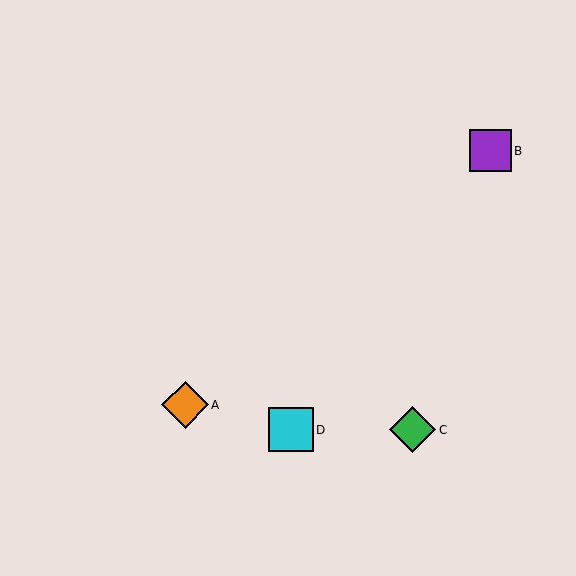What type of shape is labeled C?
Shape C is a green diamond.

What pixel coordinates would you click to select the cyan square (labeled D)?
Click at (291, 430) to select the cyan square D.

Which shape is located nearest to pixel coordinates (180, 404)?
The orange diamond (labeled A) at (185, 405) is nearest to that location.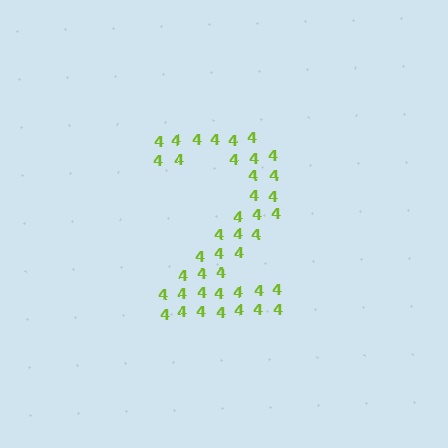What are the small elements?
The small elements are digit 4's.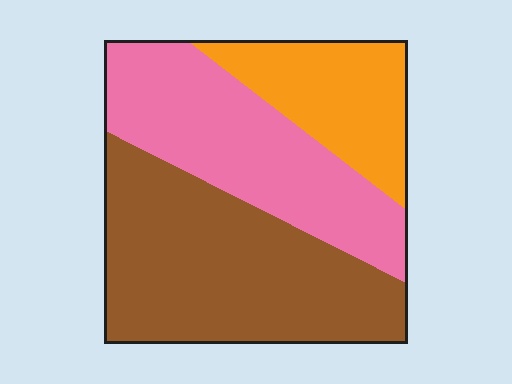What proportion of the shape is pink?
Pink takes up about one third (1/3) of the shape.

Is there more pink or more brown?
Brown.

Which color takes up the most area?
Brown, at roughly 45%.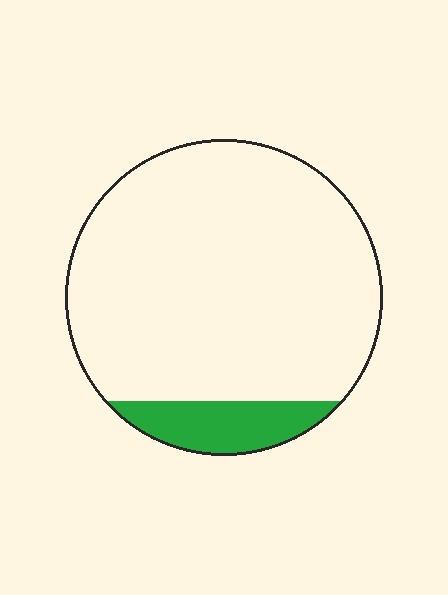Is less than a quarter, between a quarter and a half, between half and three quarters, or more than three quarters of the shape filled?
Less than a quarter.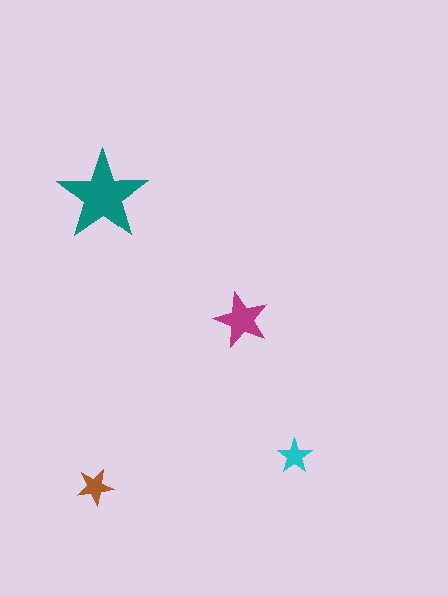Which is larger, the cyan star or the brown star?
The brown one.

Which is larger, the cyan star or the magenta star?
The magenta one.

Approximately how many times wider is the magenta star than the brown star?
About 1.5 times wider.